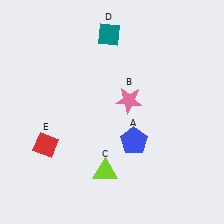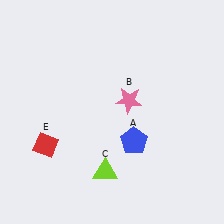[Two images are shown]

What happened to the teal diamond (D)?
The teal diamond (D) was removed in Image 2. It was in the top-left area of Image 1.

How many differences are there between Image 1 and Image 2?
There is 1 difference between the two images.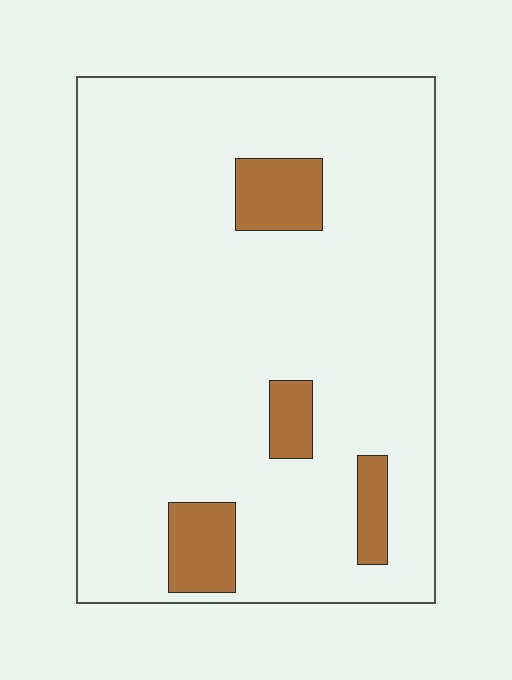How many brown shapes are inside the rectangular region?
4.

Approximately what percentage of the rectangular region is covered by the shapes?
Approximately 10%.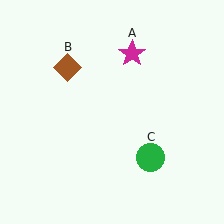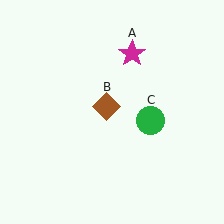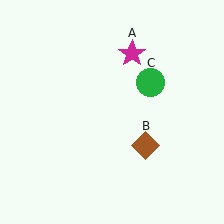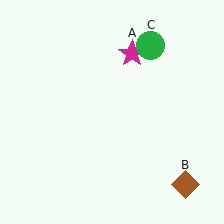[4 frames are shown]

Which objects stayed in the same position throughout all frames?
Magenta star (object A) remained stationary.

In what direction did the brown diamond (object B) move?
The brown diamond (object B) moved down and to the right.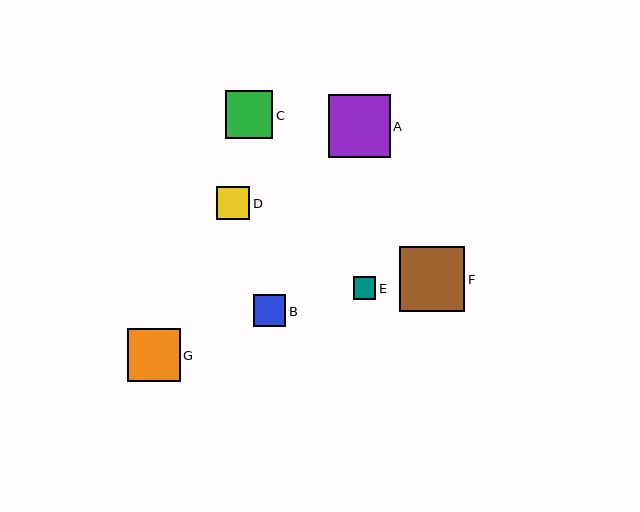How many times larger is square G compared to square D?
Square G is approximately 1.6 times the size of square D.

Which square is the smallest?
Square E is the smallest with a size of approximately 23 pixels.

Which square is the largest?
Square F is the largest with a size of approximately 66 pixels.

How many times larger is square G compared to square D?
Square G is approximately 1.6 times the size of square D.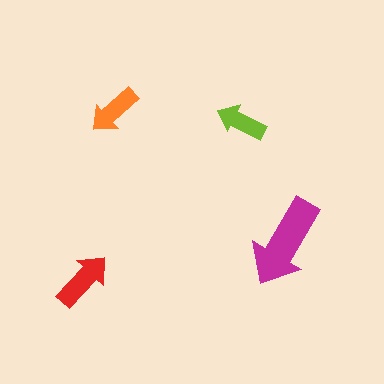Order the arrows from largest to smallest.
the magenta one, the red one, the orange one, the lime one.